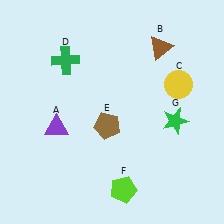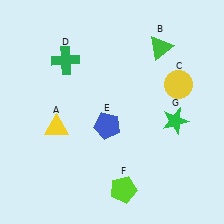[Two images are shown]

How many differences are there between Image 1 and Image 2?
There are 3 differences between the two images.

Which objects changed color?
A changed from purple to yellow. B changed from brown to green. E changed from brown to blue.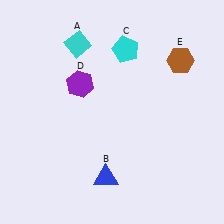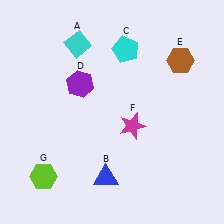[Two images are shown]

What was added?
A magenta star (F), a lime hexagon (G) were added in Image 2.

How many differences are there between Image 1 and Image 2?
There are 2 differences between the two images.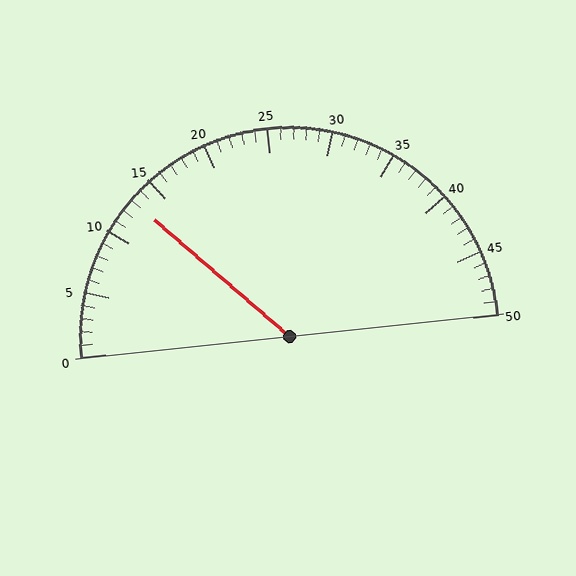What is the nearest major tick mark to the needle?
The nearest major tick mark is 15.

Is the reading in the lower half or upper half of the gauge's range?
The reading is in the lower half of the range (0 to 50).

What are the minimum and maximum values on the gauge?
The gauge ranges from 0 to 50.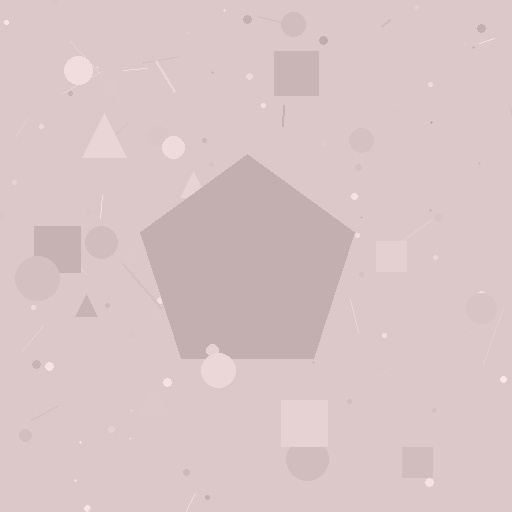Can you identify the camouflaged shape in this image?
The camouflaged shape is a pentagon.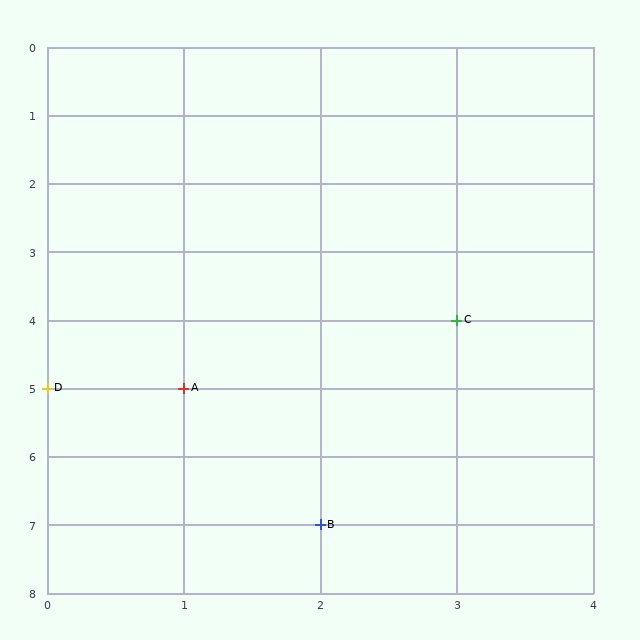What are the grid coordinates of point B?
Point B is at grid coordinates (2, 7).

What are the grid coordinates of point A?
Point A is at grid coordinates (1, 5).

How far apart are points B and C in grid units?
Points B and C are 1 column and 3 rows apart (about 3.2 grid units diagonally).